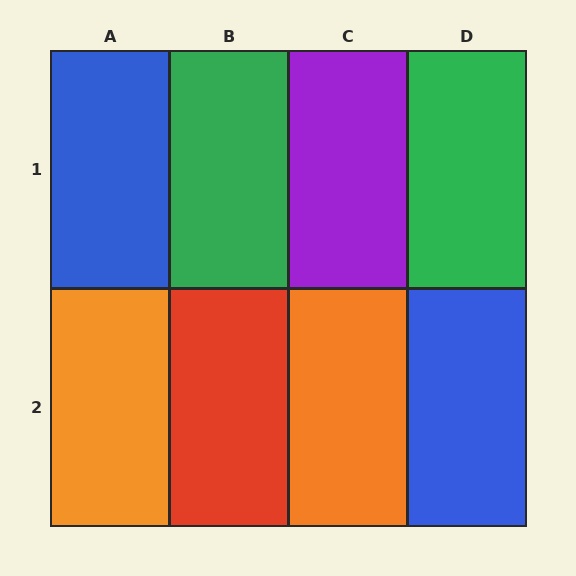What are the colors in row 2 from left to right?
Orange, red, orange, blue.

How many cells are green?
2 cells are green.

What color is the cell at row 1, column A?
Blue.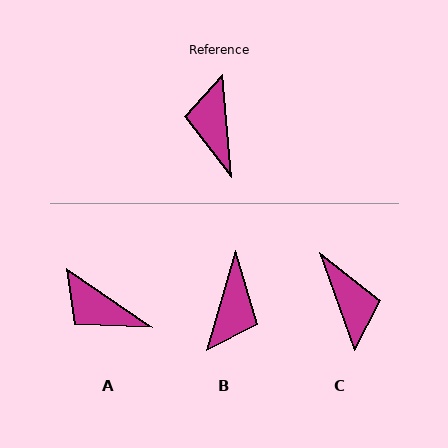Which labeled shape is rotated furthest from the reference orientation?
C, about 166 degrees away.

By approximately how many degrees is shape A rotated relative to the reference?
Approximately 50 degrees counter-clockwise.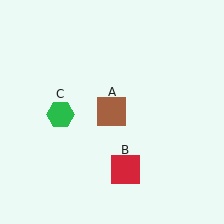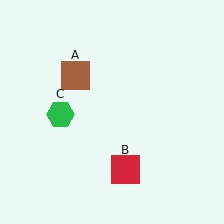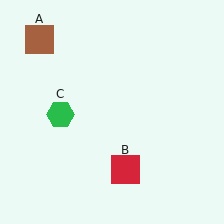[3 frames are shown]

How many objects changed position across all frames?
1 object changed position: brown square (object A).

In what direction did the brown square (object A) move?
The brown square (object A) moved up and to the left.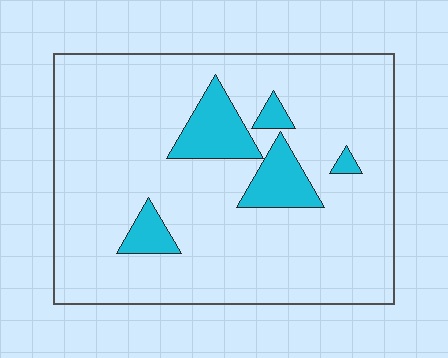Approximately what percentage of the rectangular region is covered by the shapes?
Approximately 15%.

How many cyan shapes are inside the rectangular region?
5.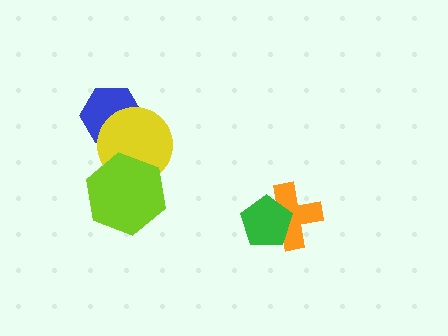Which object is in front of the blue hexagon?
The yellow circle is in front of the blue hexagon.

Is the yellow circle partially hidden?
Yes, it is partially covered by another shape.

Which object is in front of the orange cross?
The green pentagon is in front of the orange cross.